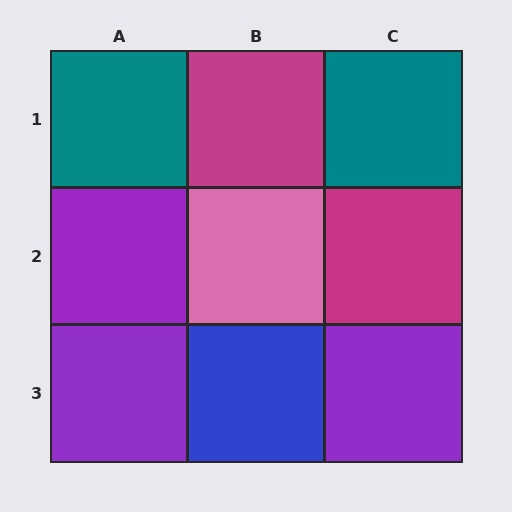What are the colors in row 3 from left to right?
Purple, blue, purple.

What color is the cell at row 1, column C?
Teal.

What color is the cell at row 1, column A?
Teal.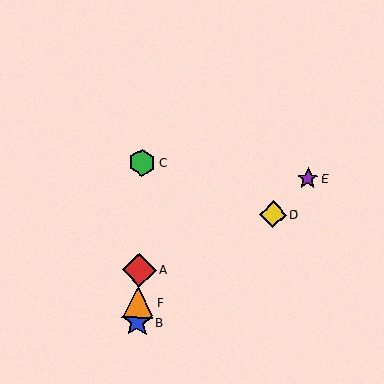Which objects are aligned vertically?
Objects A, B, C, F are aligned vertically.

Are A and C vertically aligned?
Yes, both are at x≈139.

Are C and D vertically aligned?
No, C is at x≈142 and D is at x≈273.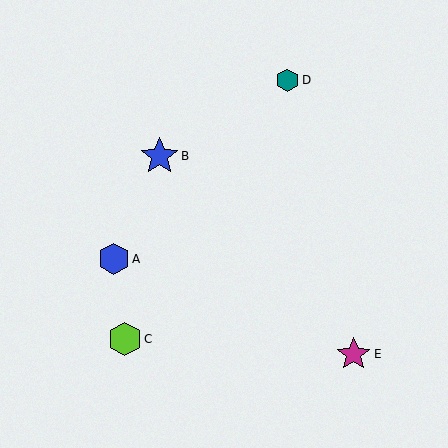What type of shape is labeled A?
Shape A is a blue hexagon.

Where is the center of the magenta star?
The center of the magenta star is at (354, 354).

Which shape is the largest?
The blue star (labeled B) is the largest.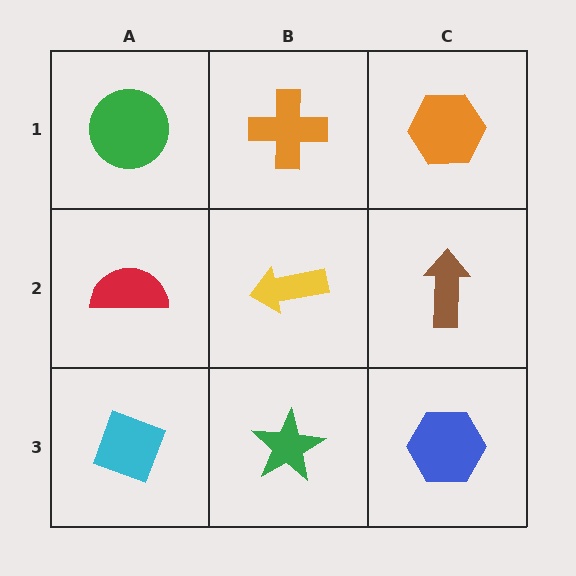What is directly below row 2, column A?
A cyan diamond.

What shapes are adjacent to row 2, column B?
An orange cross (row 1, column B), a green star (row 3, column B), a red semicircle (row 2, column A), a brown arrow (row 2, column C).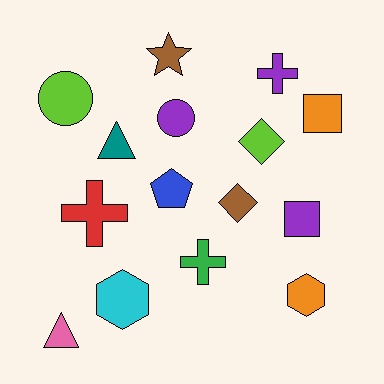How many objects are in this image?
There are 15 objects.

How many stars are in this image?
There is 1 star.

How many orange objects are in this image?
There are 2 orange objects.